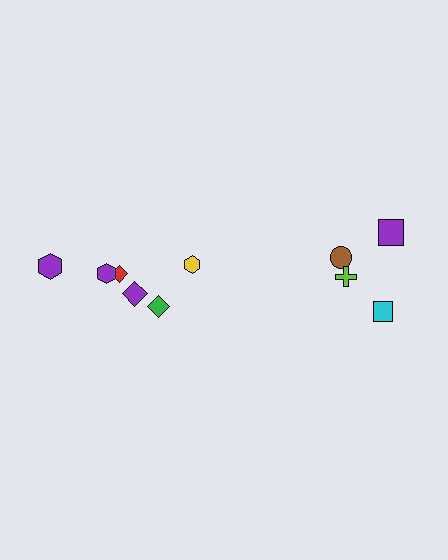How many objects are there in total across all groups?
There are 10 objects.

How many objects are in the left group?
There are 6 objects.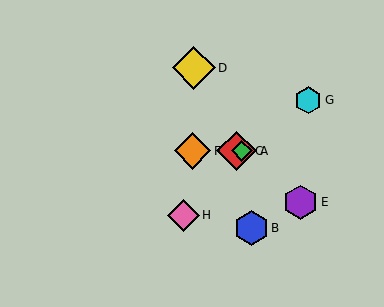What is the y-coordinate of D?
Object D is at y≈68.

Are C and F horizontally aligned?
Yes, both are at y≈151.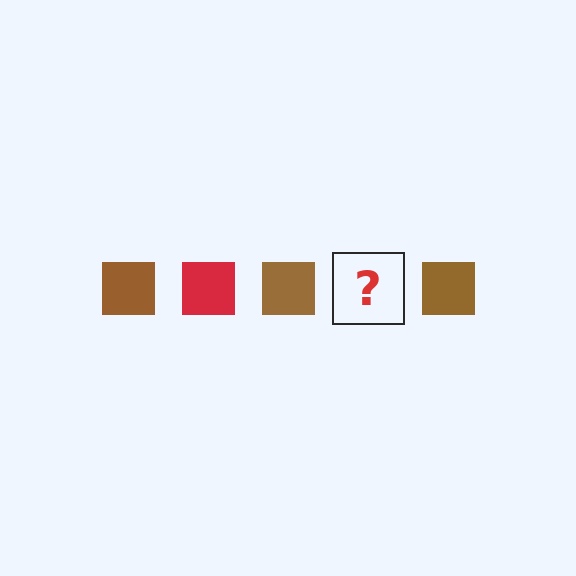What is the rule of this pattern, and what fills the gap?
The rule is that the pattern cycles through brown, red squares. The gap should be filled with a red square.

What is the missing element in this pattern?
The missing element is a red square.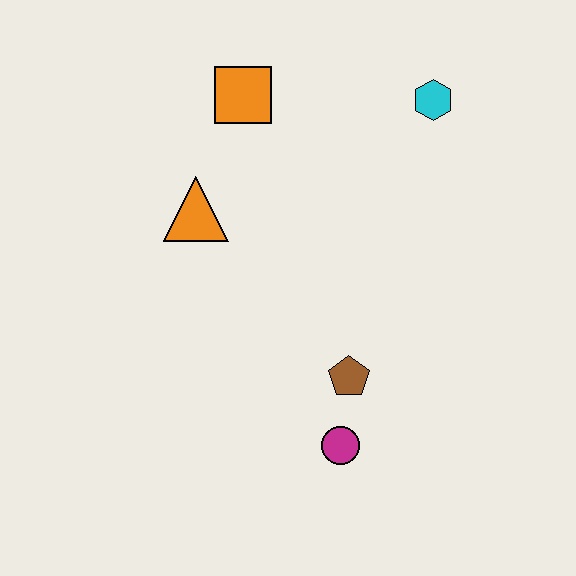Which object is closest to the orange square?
The orange triangle is closest to the orange square.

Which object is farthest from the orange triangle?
The magenta circle is farthest from the orange triangle.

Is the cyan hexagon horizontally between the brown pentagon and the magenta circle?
No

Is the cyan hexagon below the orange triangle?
No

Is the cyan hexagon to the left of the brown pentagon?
No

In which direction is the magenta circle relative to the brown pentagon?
The magenta circle is below the brown pentagon.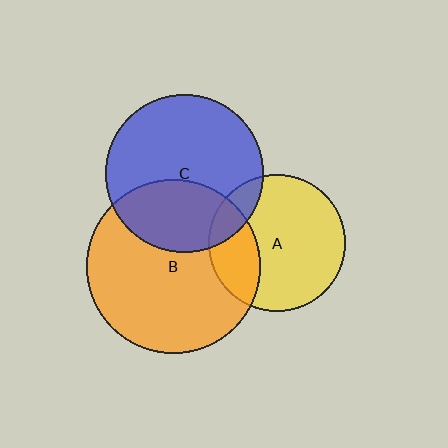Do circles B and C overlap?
Yes.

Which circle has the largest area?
Circle B (orange).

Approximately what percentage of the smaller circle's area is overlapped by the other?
Approximately 35%.